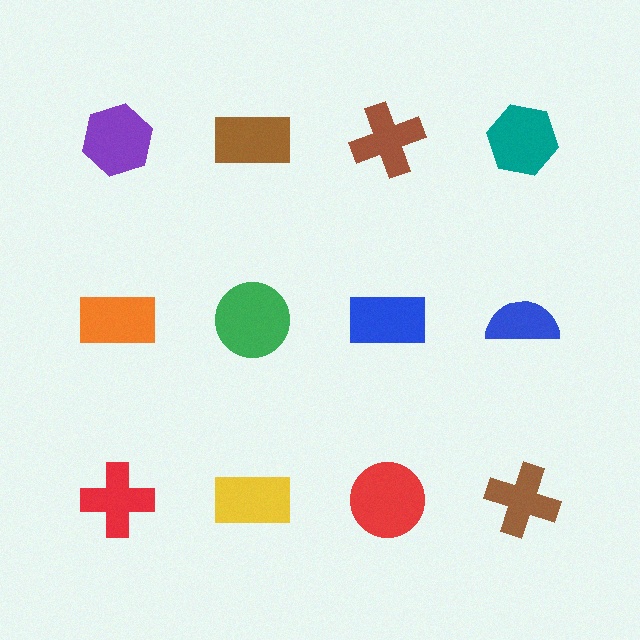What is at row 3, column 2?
A yellow rectangle.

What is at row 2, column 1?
An orange rectangle.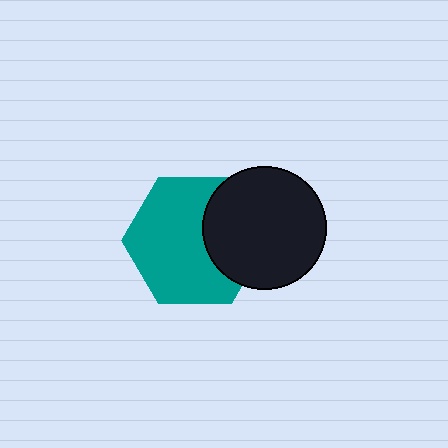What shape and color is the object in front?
The object in front is a black circle.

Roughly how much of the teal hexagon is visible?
Most of it is visible (roughly 68%).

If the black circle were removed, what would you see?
You would see the complete teal hexagon.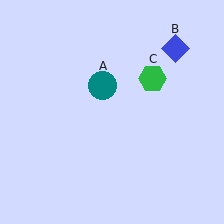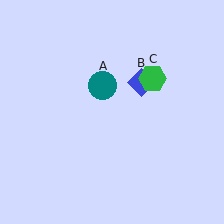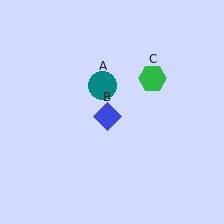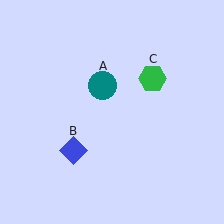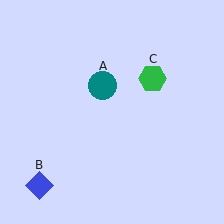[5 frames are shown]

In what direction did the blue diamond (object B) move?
The blue diamond (object B) moved down and to the left.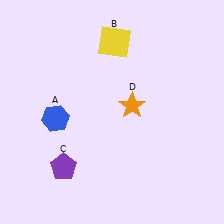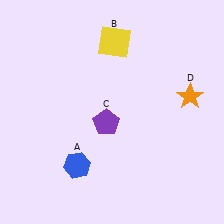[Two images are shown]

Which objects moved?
The objects that moved are: the blue hexagon (A), the purple pentagon (C), the orange star (D).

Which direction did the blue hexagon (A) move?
The blue hexagon (A) moved down.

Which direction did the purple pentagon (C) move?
The purple pentagon (C) moved up.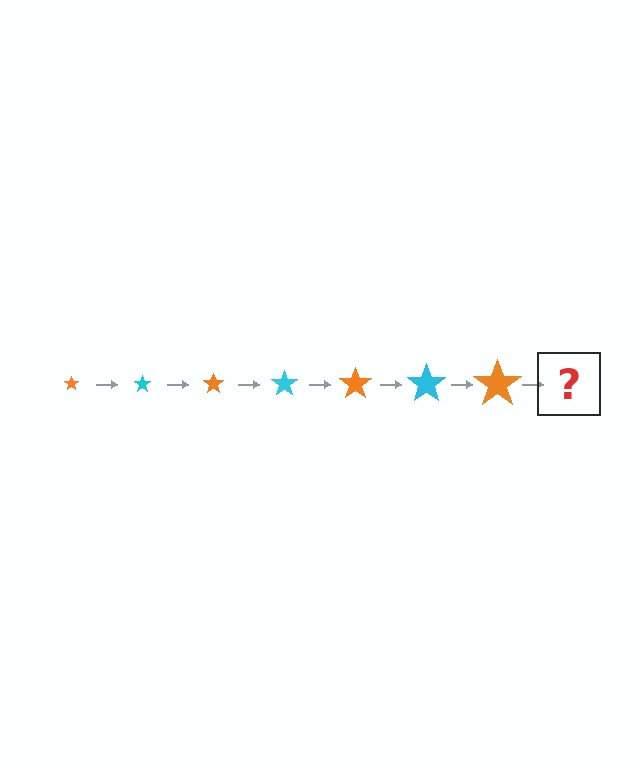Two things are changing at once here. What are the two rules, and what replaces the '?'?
The two rules are that the star grows larger each step and the color cycles through orange and cyan. The '?' should be a cyan star, larger than the previous one.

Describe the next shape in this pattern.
It should be a cyan star, larger than the previous one.